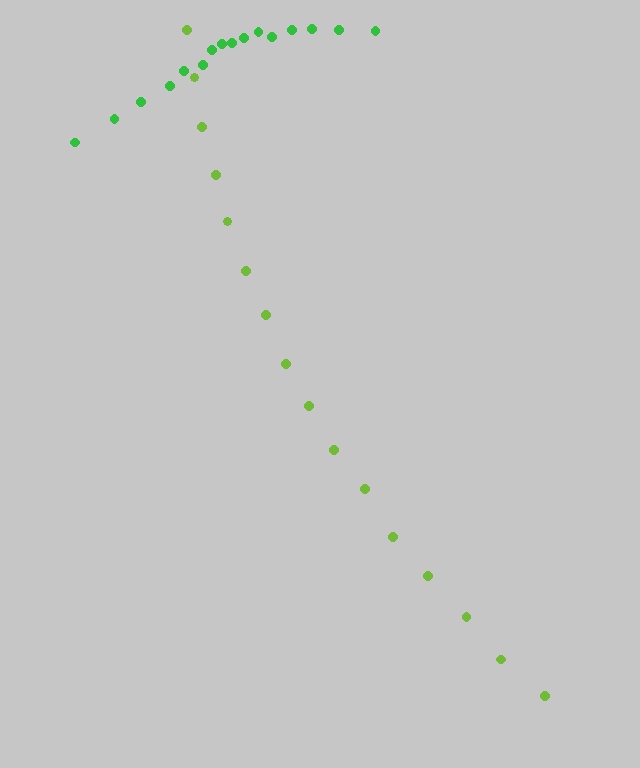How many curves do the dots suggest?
There are 2 distinct paths.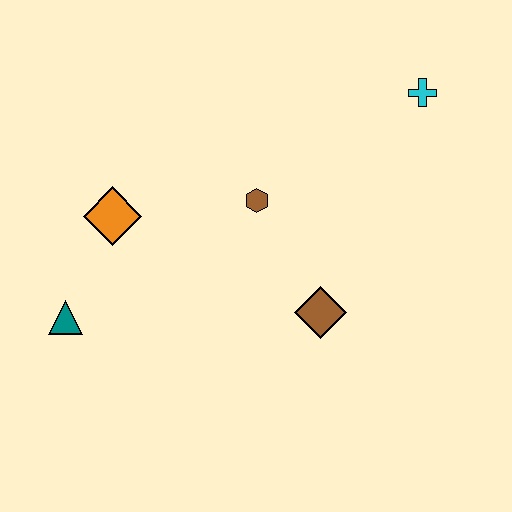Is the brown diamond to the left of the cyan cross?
Yes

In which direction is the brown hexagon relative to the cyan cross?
The brown hexagon is to the left of the cyan cross.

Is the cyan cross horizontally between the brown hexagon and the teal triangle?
No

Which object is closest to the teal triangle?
The orange diamond is closest to the teal triangle.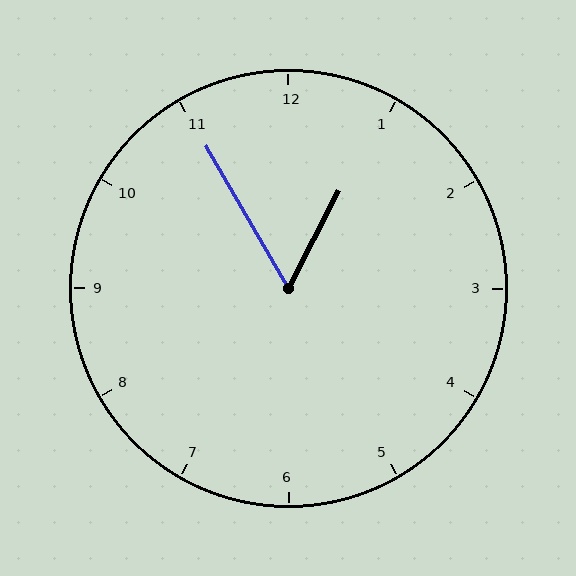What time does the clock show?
12:55.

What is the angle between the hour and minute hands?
Approximately 58 degrees.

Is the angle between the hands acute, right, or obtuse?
It is acute.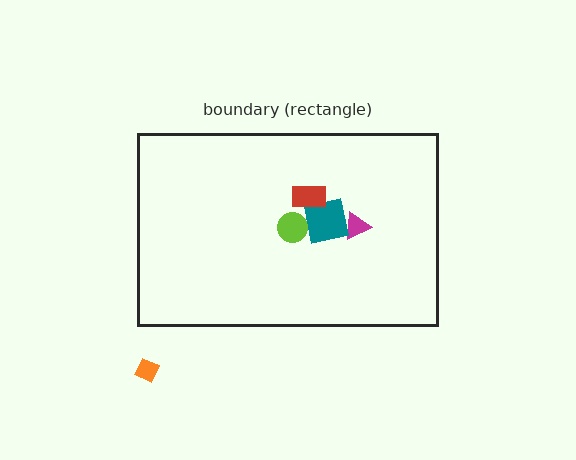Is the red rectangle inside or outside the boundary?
Inside.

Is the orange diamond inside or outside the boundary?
Outside.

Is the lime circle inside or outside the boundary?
Inside.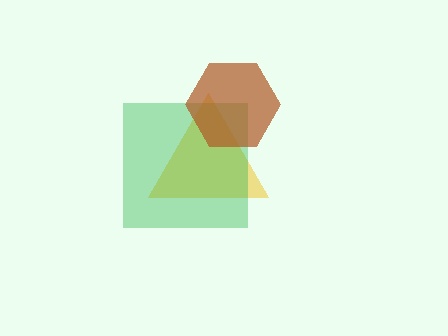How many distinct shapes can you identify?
There are 3 distinct shapes: a yellow triangle, a green square, a brown hexagon.